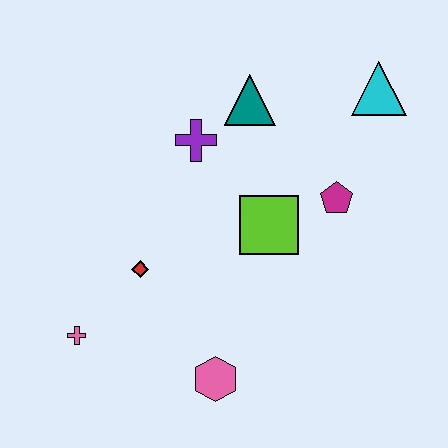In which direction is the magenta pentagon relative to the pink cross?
The magenta pentagon is to the right of the pink cross.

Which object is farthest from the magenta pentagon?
The pink cross is farthest from the magenta pentagon.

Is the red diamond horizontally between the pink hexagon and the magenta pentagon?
No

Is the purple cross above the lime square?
Yes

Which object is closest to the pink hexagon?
The red diamond is closest to the pink hexagon.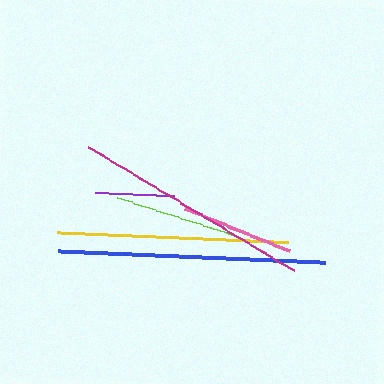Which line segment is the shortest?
The purple line is the shortest at approximately 79 pixels.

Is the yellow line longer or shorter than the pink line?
The yellow line is longer than the pink line.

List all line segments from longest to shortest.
From longest to shortest: blue, magenta, yellow, lime, pink, purple.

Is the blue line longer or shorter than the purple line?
The blue line is longer than the purple line.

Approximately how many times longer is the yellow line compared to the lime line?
The yellow line is approximately 1.9 times the length of the lime line.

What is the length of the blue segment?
The blue segment is approximately 268 pixels long.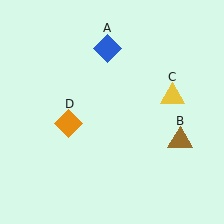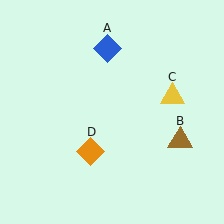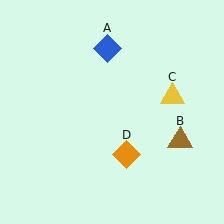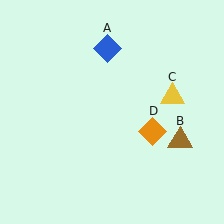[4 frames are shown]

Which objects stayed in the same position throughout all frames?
Blue diamond (object A) and brown triangle (object B) and yellow triangle (object C) remained stationary.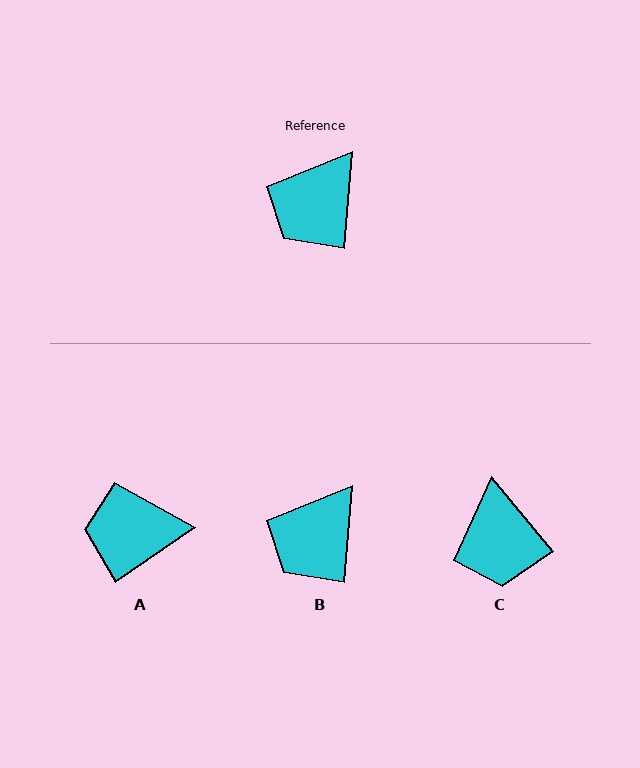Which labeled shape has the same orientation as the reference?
B.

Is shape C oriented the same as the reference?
No, it is off by about 44 degrees.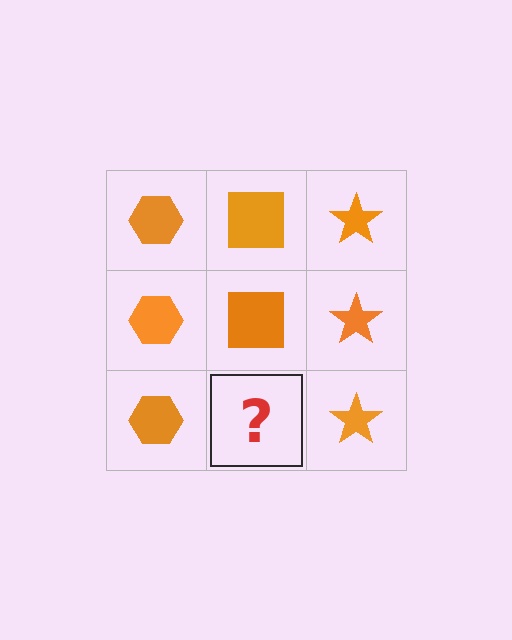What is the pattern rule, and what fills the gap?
The rule is that each column has a consistent shape. The gap should be filled with an orange square.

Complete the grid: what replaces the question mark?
The question mark should be replaced with an orange square.